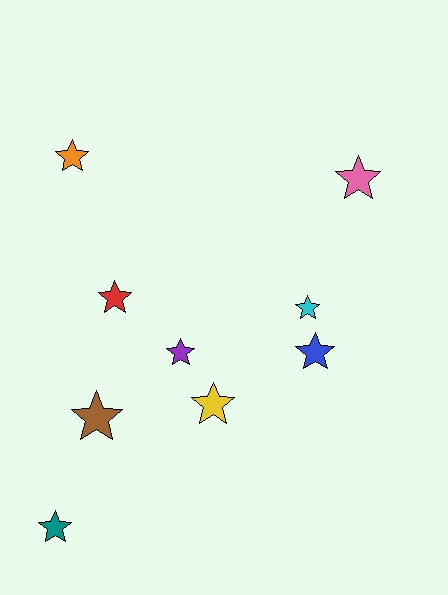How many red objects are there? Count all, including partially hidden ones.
There is 1 red object.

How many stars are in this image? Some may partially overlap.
There are 9 stars.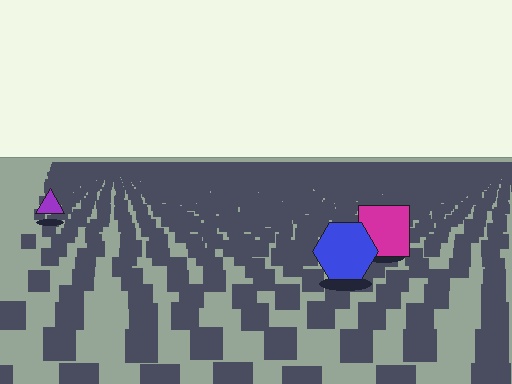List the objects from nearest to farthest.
From nearest to farthest: the blue hexagon, the magenta square, the purple triangle.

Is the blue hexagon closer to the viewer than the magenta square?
Yes. The blue hexagon is closer — you can tell from the texture gradient: the ground texture is coarser near it.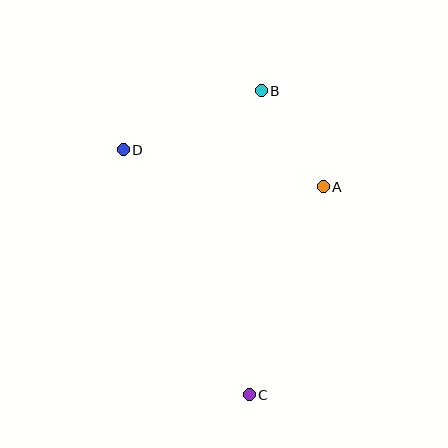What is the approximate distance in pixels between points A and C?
The distance between A and C is approximately 221 pixels.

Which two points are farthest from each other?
Points B and C are farthest from each other.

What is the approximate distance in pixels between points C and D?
The distance between C and D is approximately 276 pixels.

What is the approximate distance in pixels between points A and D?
The distance between A and D is approximately 204 pixels.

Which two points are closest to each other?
Points A and B are closest to each other.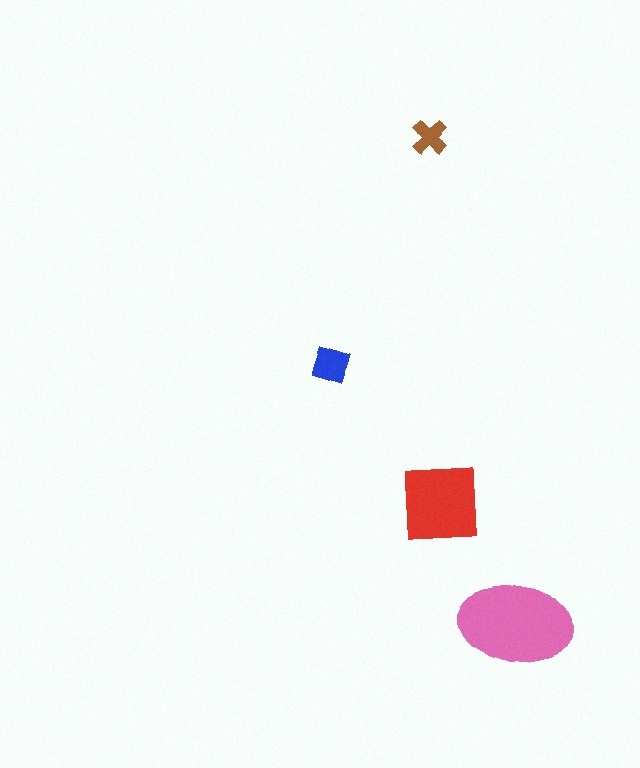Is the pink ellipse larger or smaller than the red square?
Larger.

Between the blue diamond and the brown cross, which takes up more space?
The blue diamond.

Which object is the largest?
The pink ellipse.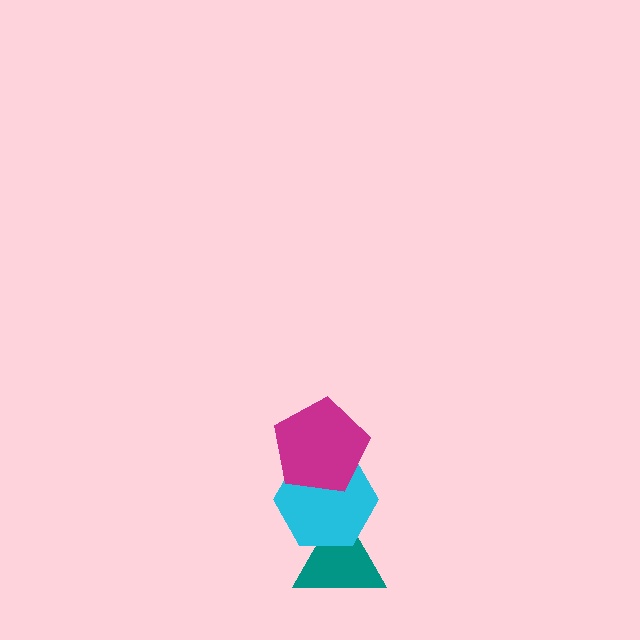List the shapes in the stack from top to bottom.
From top to bottom: the magenta pentagon, the cyan hexagon, the teal triangle.